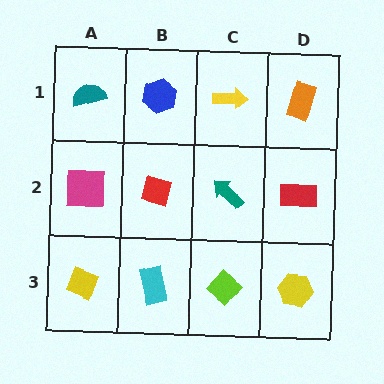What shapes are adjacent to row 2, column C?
A yellow arrow (row 1, column C), a lime diamond (row 3, column C), a red diamond (row 2, column B), a red rectangle (row 2, column D).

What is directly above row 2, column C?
A yellow arrow.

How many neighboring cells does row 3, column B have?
3.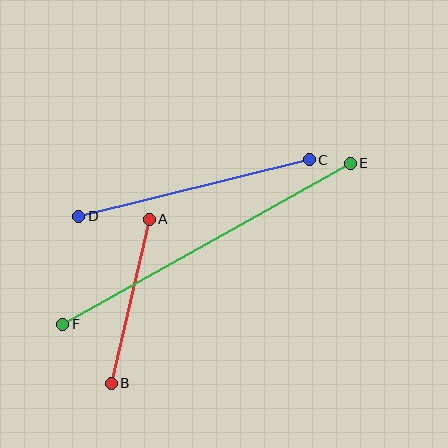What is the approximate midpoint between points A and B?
The midpoint is at approximately (130, 301) pixels.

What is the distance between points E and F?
The distance is approximately 329 pixels.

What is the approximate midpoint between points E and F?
The midpoint is at approximately (207, 244) pixels.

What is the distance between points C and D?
The distance is approximately 238 pixels.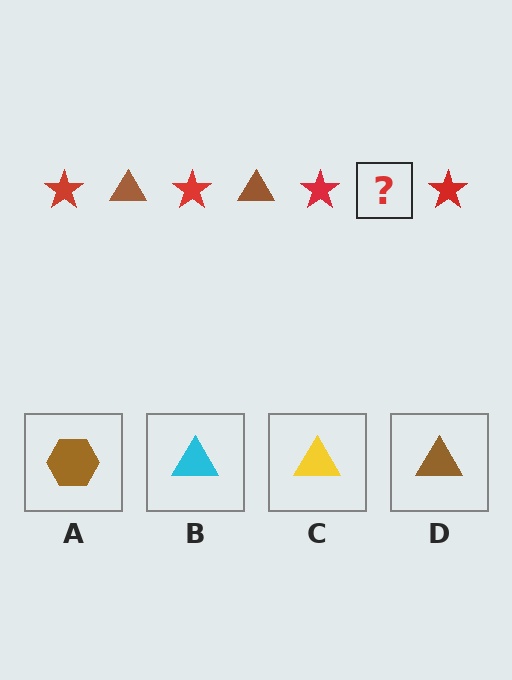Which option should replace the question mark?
Option D.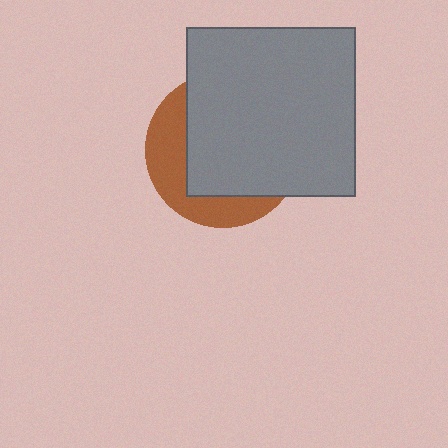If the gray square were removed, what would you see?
You would see the complete brown circle.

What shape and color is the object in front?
The object in front is a gray square.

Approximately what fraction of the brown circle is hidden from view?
Roughly 67% of the brown circle is hidden behind the gray square.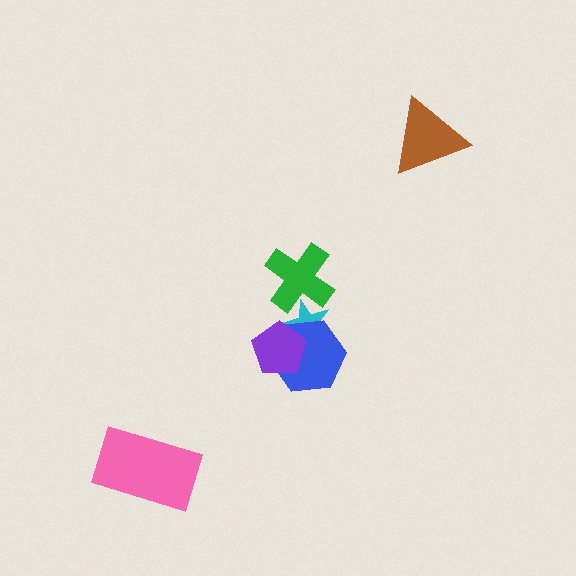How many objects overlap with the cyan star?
3 objects overlap with the cyan star.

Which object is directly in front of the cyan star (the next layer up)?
The blue hexagon is directly in front of the cyan star.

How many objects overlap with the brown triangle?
0 objects overlap with the brown triangle.